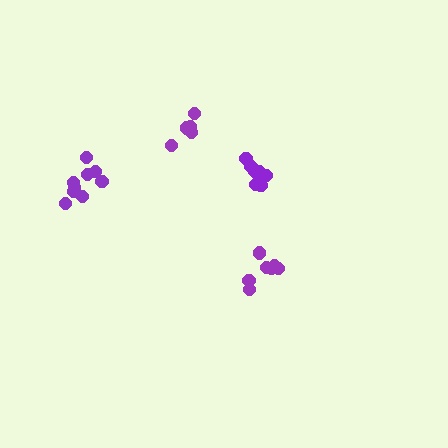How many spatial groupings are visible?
There are 4 spatial groupings.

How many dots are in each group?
Group 1: 9 dots, Group 2: 7 dots, Group 3: 5 dots, Group 4: 8 dots (29 total).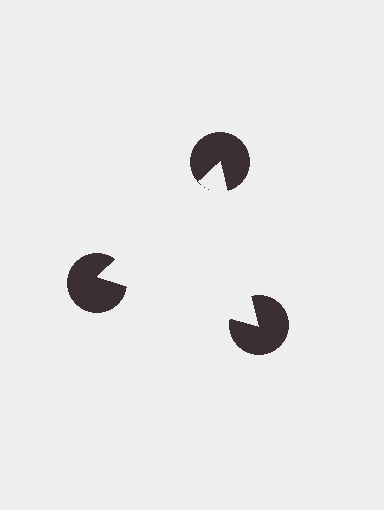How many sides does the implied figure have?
3 sides.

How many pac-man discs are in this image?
There are 3 — one at each vertex of the illusory triangle.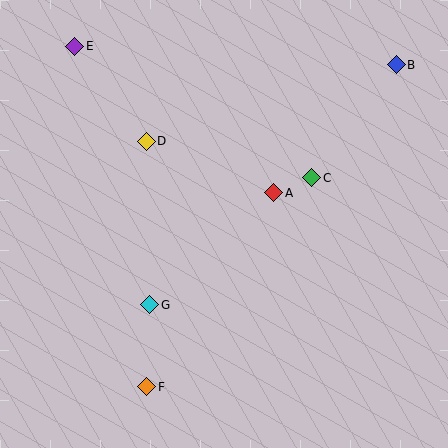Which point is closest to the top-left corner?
Point E is closest to the top-left corner.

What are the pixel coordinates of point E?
Point E is at (75, 46).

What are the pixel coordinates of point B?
Point B is at (396, 65).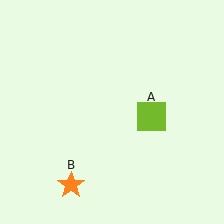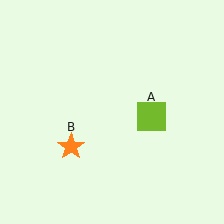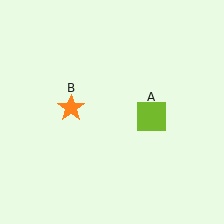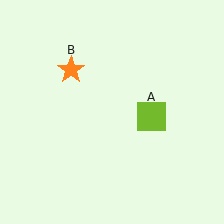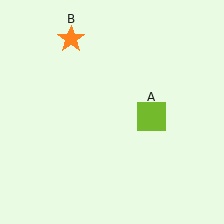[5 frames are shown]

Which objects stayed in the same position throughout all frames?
Lime square (object A) remained stationary.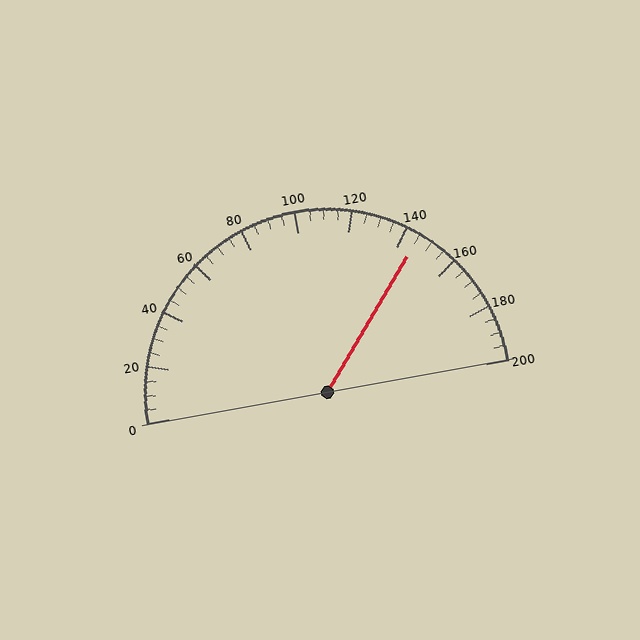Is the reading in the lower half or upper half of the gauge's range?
The reading is in the upper half of the range (0 to 200).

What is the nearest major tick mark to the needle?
The nearest major tick mark is 140.